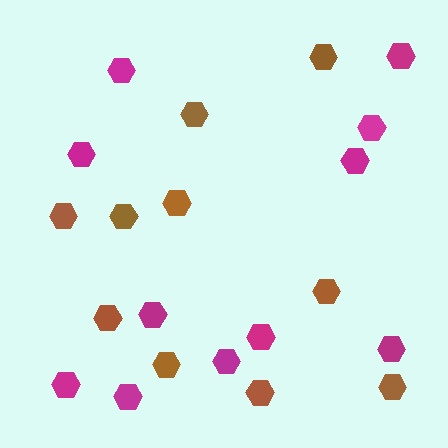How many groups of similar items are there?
There are 2 groups: one group of brown hexagons (10) and one group of magenta hexagons (11).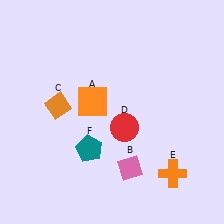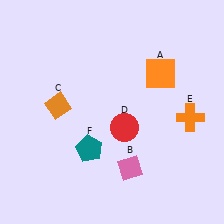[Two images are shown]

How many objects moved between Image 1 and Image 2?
2 objects moved between the two images.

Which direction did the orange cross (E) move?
The orange cross (E) moved up.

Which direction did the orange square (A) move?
The orange square (A) moved right.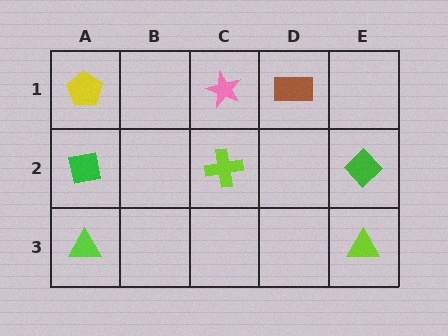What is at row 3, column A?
A lime triangle.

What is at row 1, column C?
A pink star.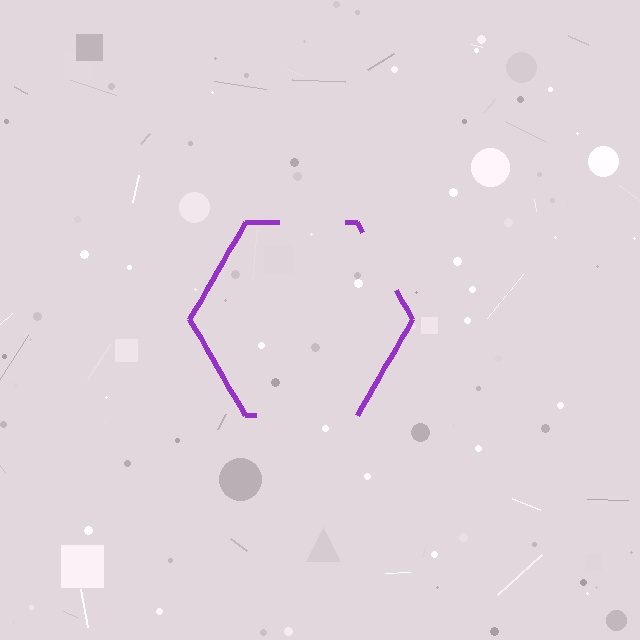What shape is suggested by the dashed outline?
The dashed outline suggests a hexagon.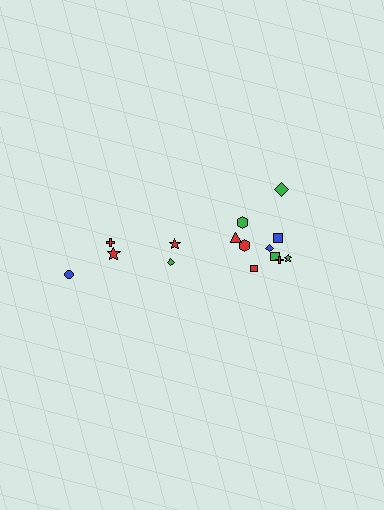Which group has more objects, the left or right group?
The right group.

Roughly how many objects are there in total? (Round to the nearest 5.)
Roughly 15 objects in total.